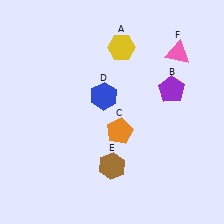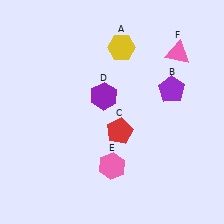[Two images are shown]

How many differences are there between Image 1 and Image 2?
There are 3 differences between the two images.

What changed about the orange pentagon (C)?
In Image 1, C is orange. In Image 2, it changed to red.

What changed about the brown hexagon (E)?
In Image 1, E is brown. In Image 2, it changed to pink.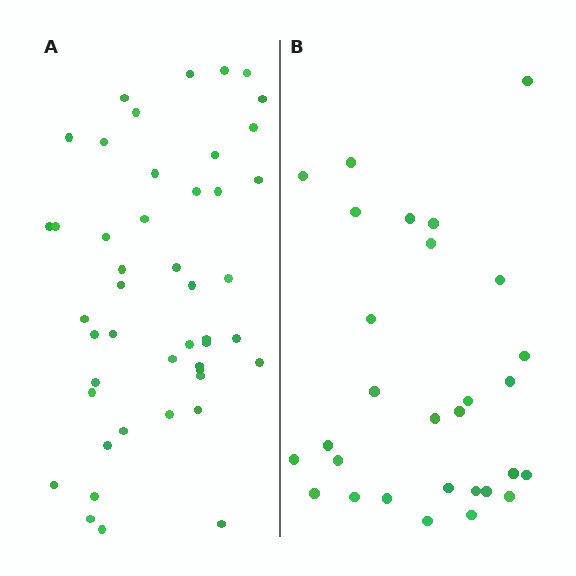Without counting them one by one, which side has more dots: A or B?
Region A (the left region) has more dots.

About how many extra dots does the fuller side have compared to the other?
Region A has approximately 15 more dots than region B.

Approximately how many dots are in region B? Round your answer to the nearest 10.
About 30 dots. (The exact count is 29, which rounds to 30.)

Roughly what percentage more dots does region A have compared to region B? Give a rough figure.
About 60% more.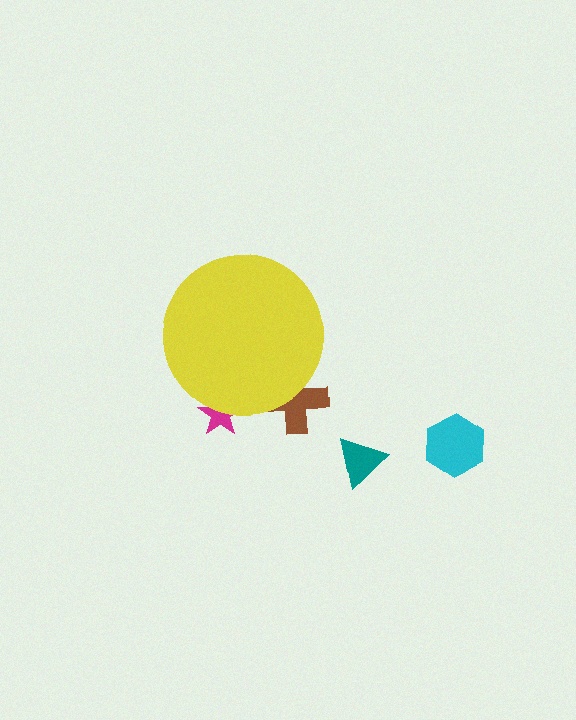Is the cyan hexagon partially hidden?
No, the cyan hexagon is fully visible.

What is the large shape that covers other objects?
A yellow circle.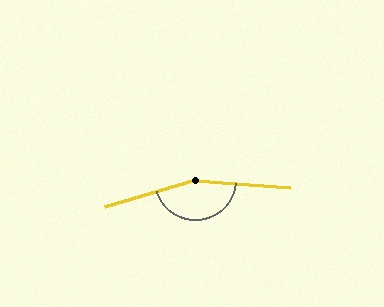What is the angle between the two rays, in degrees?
Approximately 159 degrees.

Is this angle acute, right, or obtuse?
It is obtuse.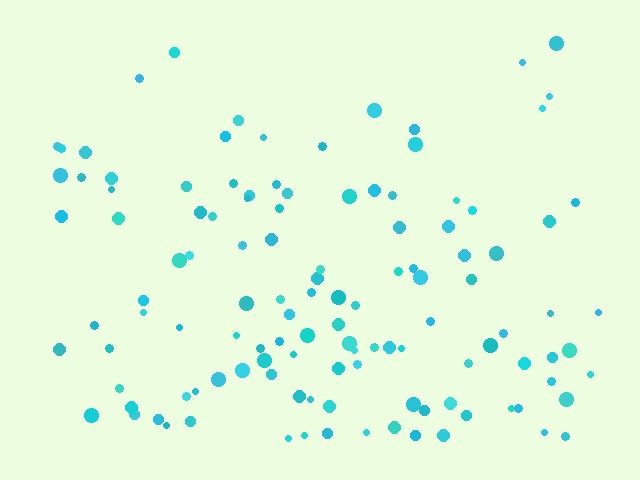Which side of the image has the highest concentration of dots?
The bottom.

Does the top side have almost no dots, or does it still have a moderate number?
Still a moderate number, just noticeably fewer than the bottom.